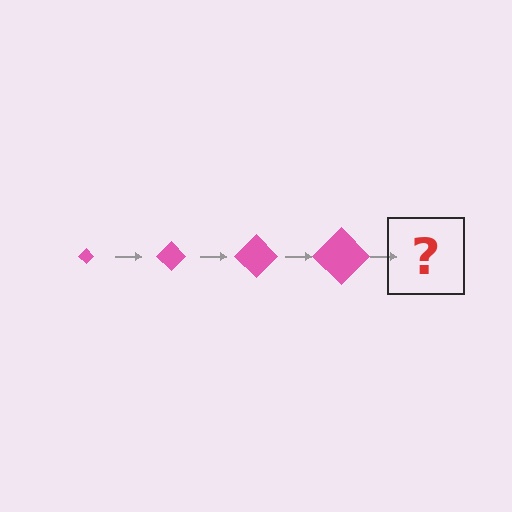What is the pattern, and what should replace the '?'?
The pattern is that the diamond gets progressively larger each step. The '?' should be a pink diamond, larger than the previous one.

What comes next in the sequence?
The next element should be a pink diamond, larger than the previous one.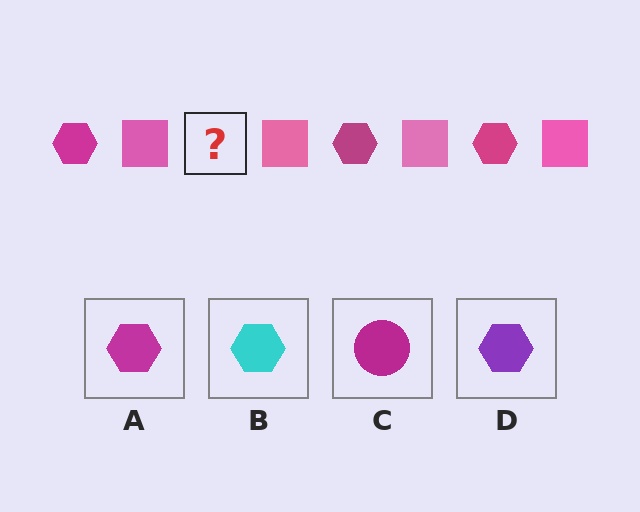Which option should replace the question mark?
Option A.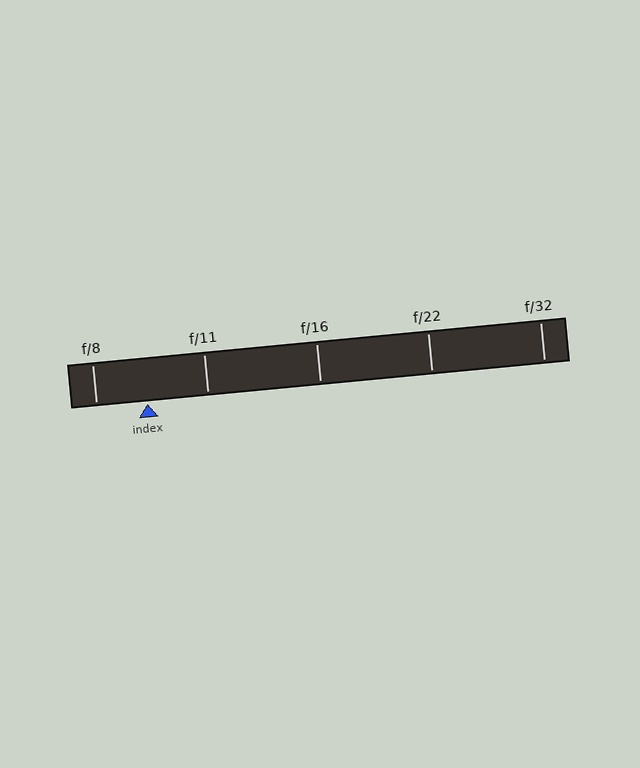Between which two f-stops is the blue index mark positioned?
The index mark is between f/8 and f/11.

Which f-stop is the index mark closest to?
The index mark is closest to f/8.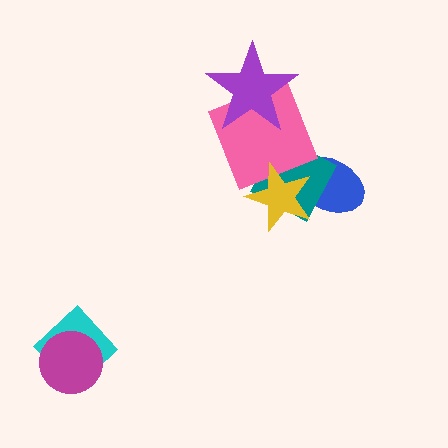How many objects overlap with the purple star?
1 object overlaps with the purple star.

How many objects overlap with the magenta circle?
1 object overlaps with the magenta circle.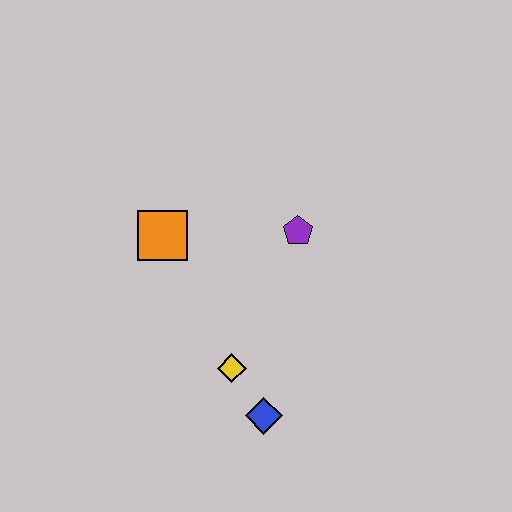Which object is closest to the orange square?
The purple pentagon is closest to the orange square.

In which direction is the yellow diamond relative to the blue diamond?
The yellow diamond is above the blue diamond.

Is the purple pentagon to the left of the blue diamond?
No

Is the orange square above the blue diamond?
Yes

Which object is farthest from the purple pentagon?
The blue diamond is farthest from the purple pentagon.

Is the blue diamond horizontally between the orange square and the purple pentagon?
Yes